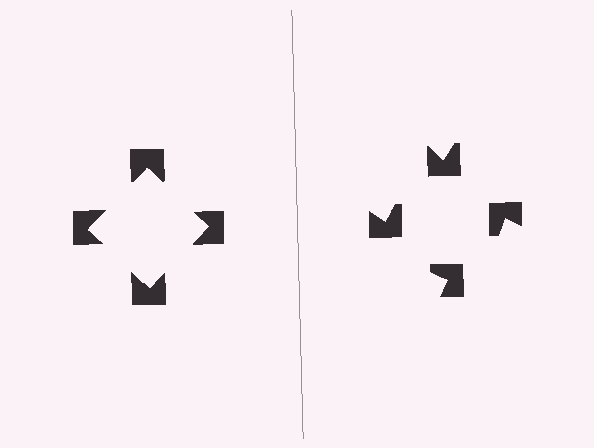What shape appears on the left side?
An illusory square.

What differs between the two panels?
The notched squares are positioned identically on both sides; only the wedge orientations differ. On the left they align to a square; on the right they are misaligned.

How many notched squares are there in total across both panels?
8 — 4 on each side.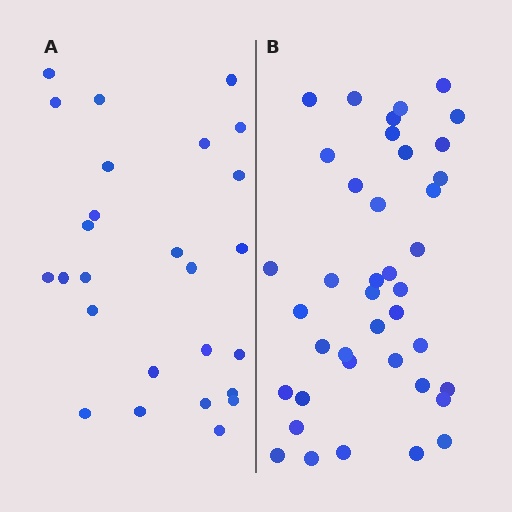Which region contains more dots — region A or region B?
Region B (the right region) has more dots.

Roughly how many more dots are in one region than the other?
Region B has approximately 15 more dots than region A.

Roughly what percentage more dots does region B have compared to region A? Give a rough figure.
About 55% more.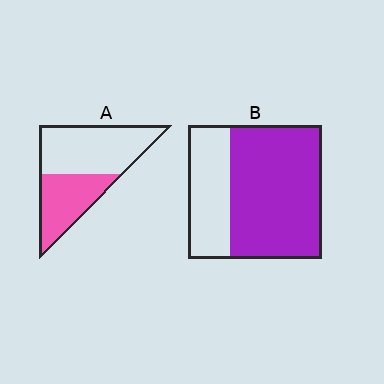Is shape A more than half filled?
No.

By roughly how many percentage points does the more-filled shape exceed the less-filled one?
By roughly 30 percentage points (B over A).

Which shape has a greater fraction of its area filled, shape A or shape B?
Shape B.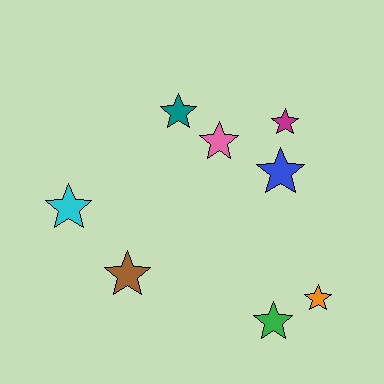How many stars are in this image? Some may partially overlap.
There are 8 stars.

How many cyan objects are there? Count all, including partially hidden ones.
There is 1 cyan object.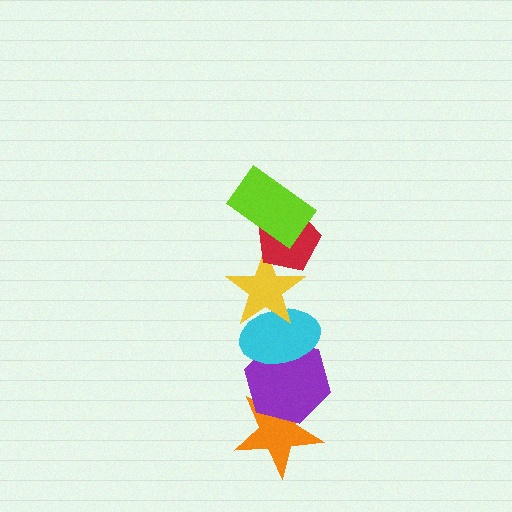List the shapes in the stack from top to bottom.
From top to bottom: the lime rectangle, the red pentagon, the yellow star, the cyan ellipse, the purple hexagon, the orange star.